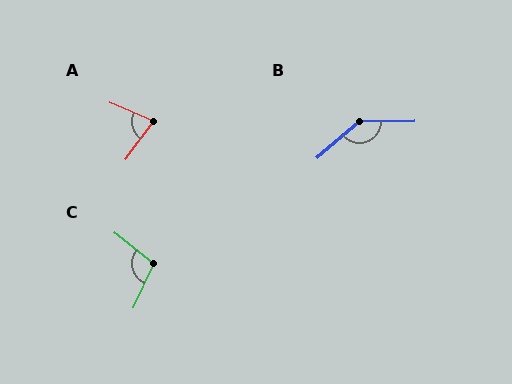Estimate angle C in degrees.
Approximately 104 degrees.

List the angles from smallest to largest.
A (77°), C (104°), B (140°).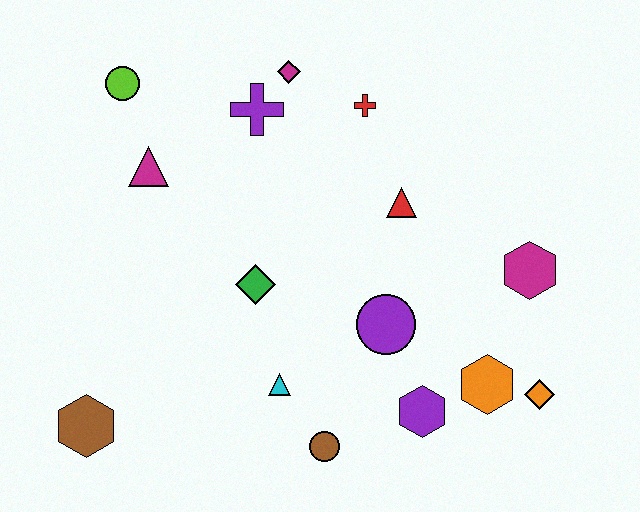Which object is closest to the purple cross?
The magenta diamond is closest to the purple cross.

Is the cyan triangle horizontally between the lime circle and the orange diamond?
Yes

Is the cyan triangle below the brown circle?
No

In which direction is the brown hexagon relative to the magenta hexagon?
The brown hexagon is to the left of the magenta hexagon.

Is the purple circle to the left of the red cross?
No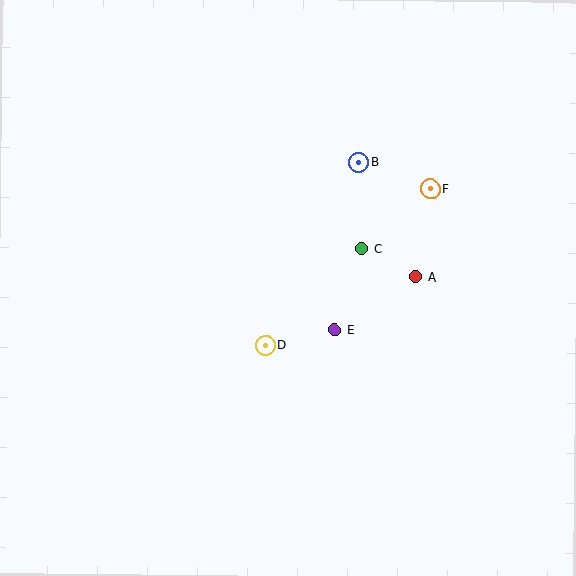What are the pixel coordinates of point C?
Point C is at (362, 249).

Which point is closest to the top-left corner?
Point B is closest to the top-left corner.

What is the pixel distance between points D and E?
The distance between D and E is 70 pixels.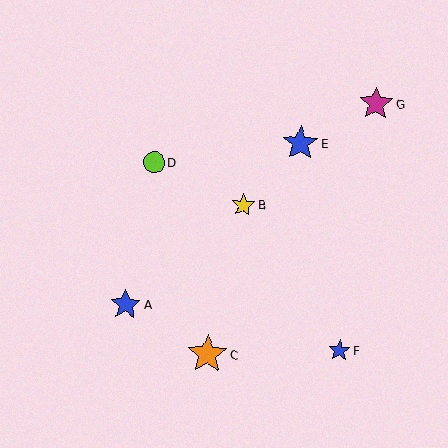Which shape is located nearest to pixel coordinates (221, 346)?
The orange star (labeled C) at (207, 354) is nearest to that location.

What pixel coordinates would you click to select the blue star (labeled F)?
Click at (339, 351) to select the blue star F.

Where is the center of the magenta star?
The center of the magenta star is at (376, 103).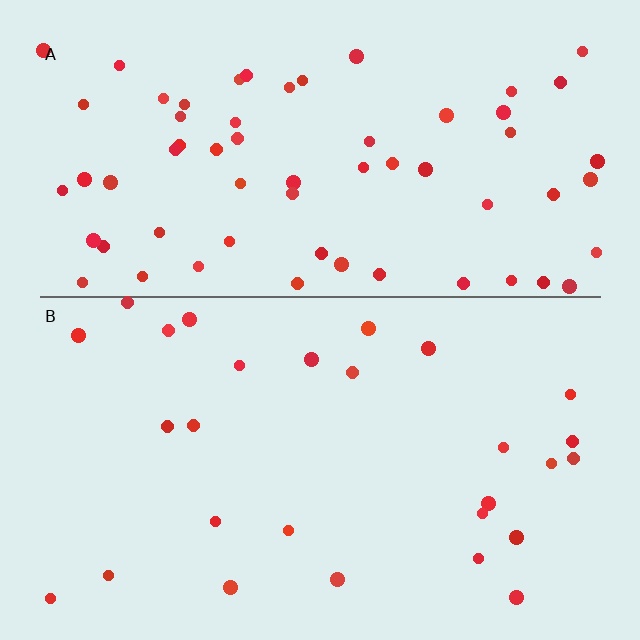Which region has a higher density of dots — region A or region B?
A (the top).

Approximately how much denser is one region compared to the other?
Approximately 2.3× — region A over region B.